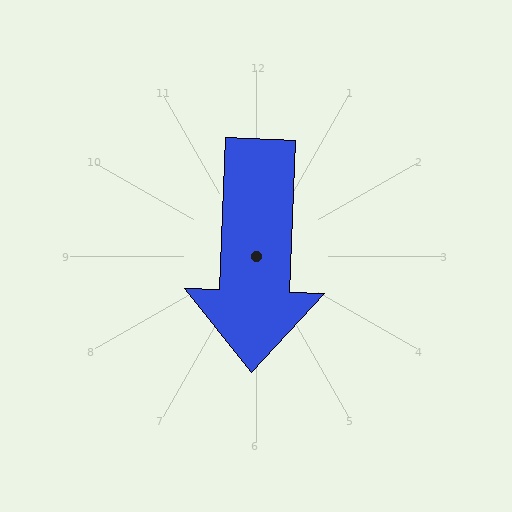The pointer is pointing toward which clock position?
Roughly 6 o'clock.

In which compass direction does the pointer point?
South.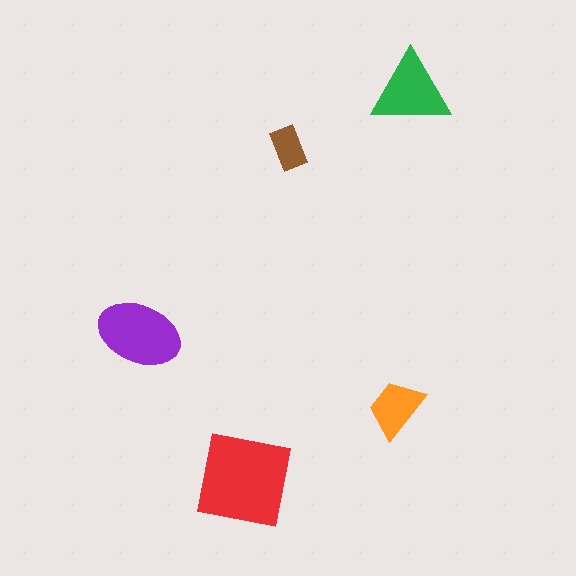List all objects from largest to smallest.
The red square, the purple ellipse, the green triangle, the orange trapezoid, the brown rectangle.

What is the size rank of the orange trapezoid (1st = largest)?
4th.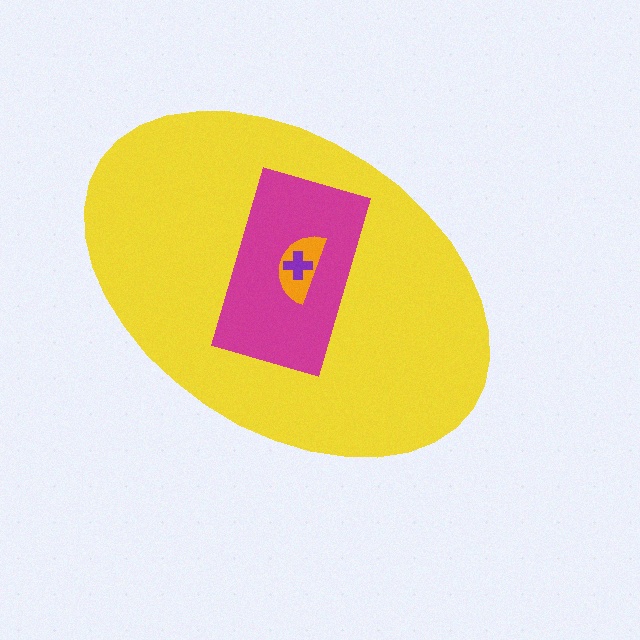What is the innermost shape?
The purple cross.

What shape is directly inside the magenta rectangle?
The orange semicircle.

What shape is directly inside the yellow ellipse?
The magenta rectangle.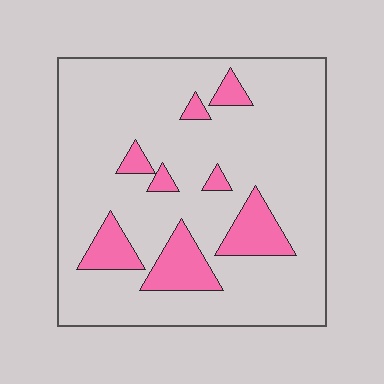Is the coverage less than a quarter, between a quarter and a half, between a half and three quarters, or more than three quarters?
Less than a quarter.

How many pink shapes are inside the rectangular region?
8.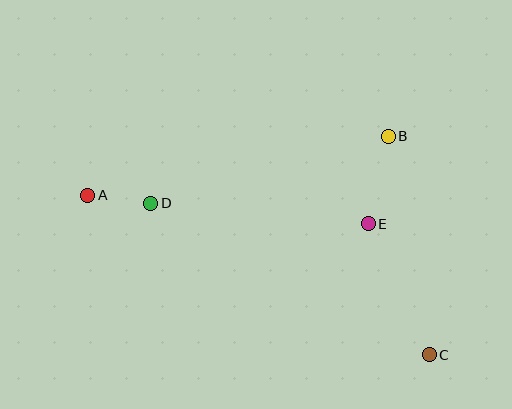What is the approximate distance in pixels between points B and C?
The distance between B and C is approximately 223 pixels.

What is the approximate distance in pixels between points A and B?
The distance between A and B is approximately 306 pixels.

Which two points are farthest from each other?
Points A and C are farthest from each other.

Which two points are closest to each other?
Points A and D are closest to each other.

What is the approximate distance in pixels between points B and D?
The distance between B and D is approximately 247 pixels.